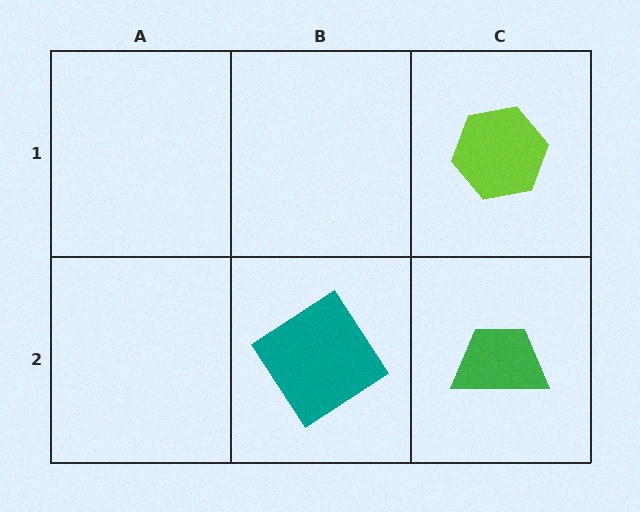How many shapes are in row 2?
2 shapes.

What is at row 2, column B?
A teal diamond.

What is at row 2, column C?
A green trapezoid.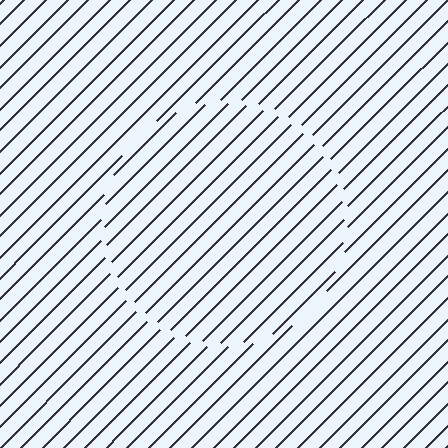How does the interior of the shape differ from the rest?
The interior of the shape contains the same grating, shifted by half a period — the contour is defined by the phase discontinuity where line-ends from the inner and outer gratings abut.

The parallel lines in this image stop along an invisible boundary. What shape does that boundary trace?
An illusory circle. The interior of the shape contains the same grating, shifted by half a period — the contour is defined by the phase discontinuity where line-ends from the inner and outer gratings abut.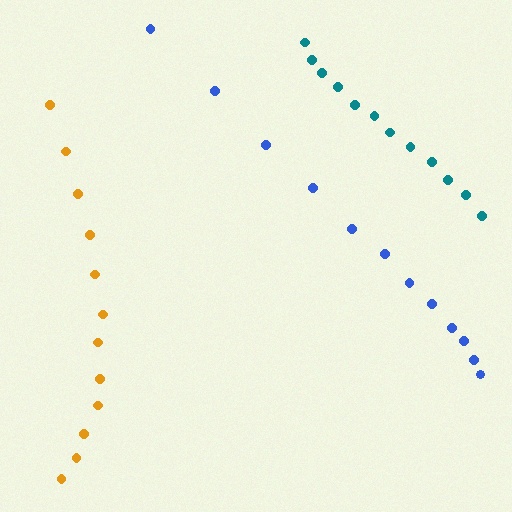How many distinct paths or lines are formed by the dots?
There are 3 distinct paths.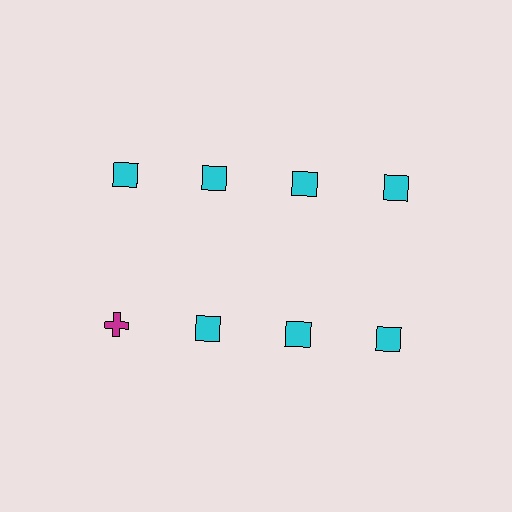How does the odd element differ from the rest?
It differs in both color (magenta instead of cyan) and shape (cross instead of square).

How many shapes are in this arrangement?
There are 8 shapes arranged in a grid pattern.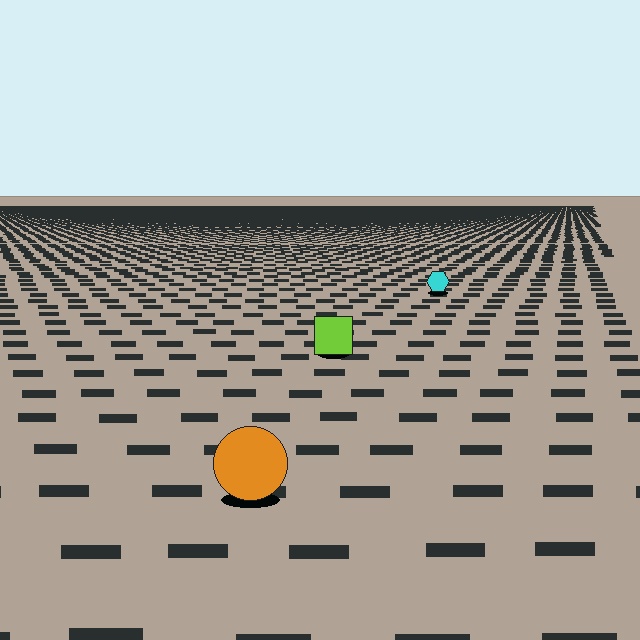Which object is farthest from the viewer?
The cyan hexagon is farthest from the viewer. It appears smaller and the ground texture around it is denser.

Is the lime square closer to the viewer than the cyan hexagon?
Yes. The lime square is closer — you can tell from the texture gradient: the ground texture is coarser near it.